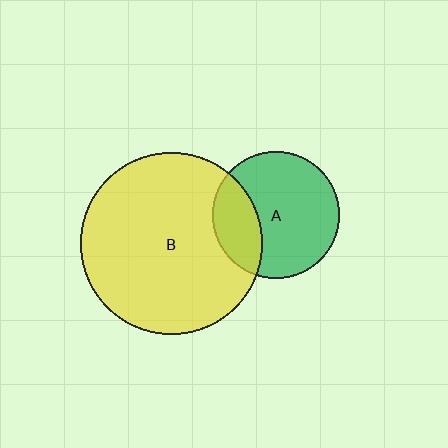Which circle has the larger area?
Circle B (yellow).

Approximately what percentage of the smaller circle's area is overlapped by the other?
Approximately 25%.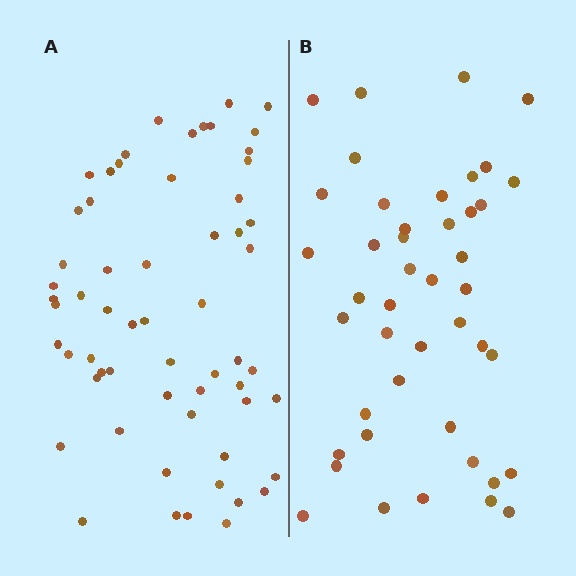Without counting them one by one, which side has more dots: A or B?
Region A (the left region) has more dots.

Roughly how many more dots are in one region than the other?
Region A has approximately 15 more dots than region B.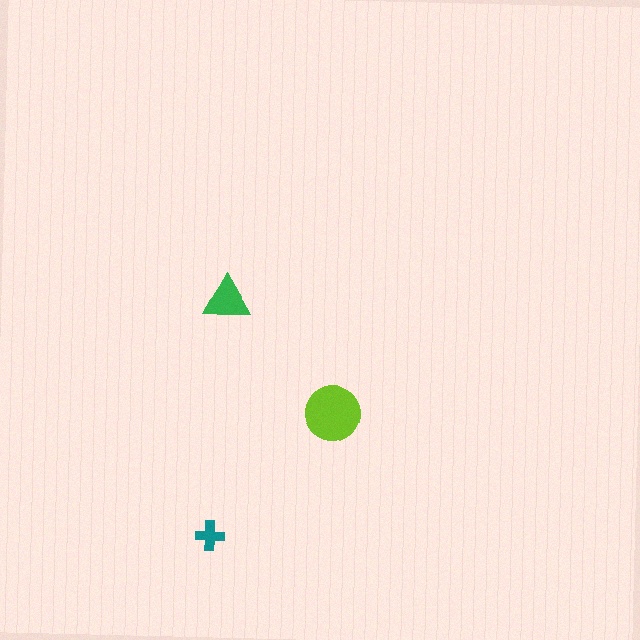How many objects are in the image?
There are 3 objects in the image.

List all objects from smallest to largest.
The teal cross, the green triangle, the lime circle.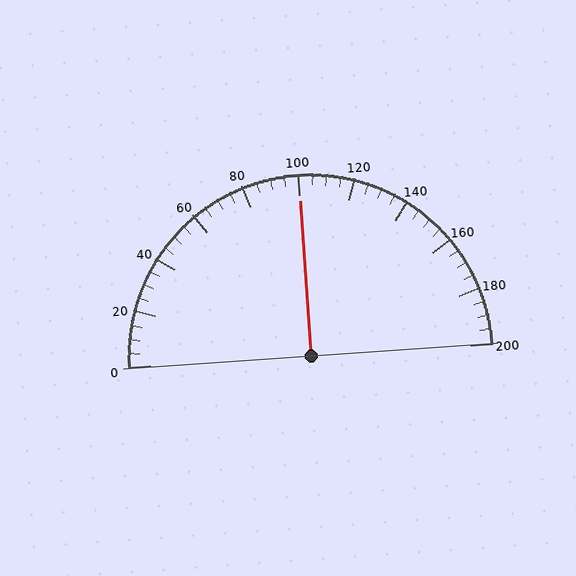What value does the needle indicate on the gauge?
The needle indicates approximately 100.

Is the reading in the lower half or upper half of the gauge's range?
The reading is in the upper half of the range (0 to 200).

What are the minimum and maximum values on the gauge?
The gauge ranges from 0 to 200.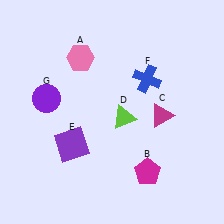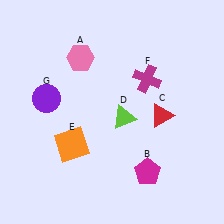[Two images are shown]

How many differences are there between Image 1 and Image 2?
There are 3 differences between the two images.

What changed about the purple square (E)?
In Image 1, E is purple. In Image 2, it changed to orange.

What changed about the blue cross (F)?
In Image 1, F is blue. In Image 2, it changed to magenta.